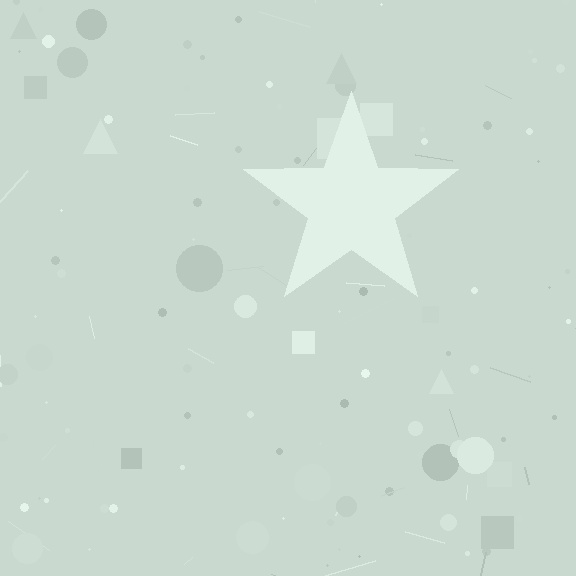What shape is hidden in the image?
A star is hidden in the image.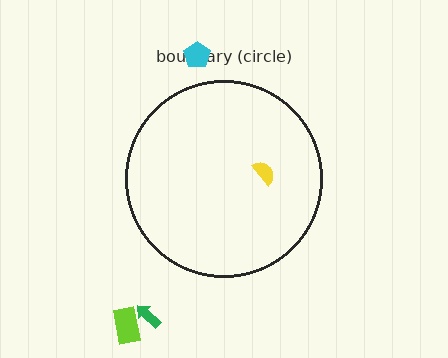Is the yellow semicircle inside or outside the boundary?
Inside.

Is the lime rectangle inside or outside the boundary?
Outside.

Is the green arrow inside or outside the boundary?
Outside.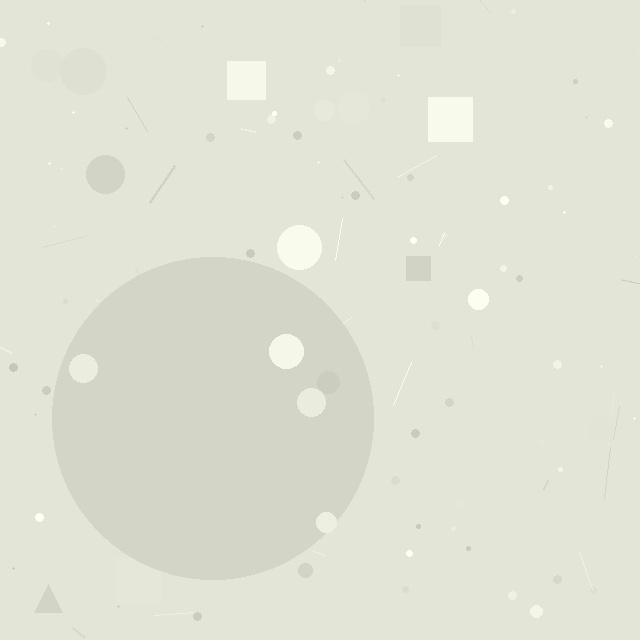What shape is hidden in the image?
A circle is hidden in the image.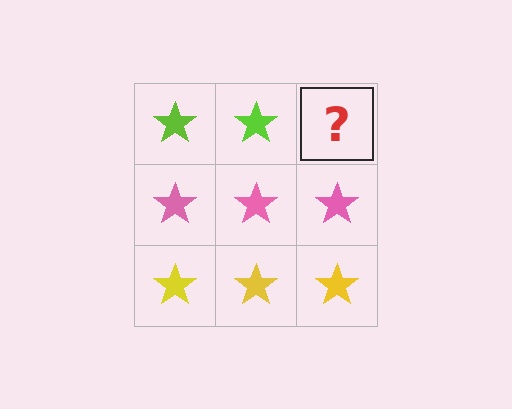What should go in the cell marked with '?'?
The missing cell should contain a lime star.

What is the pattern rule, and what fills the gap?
The rule is that each row has a consistent color. The gap should be filled with a lime star.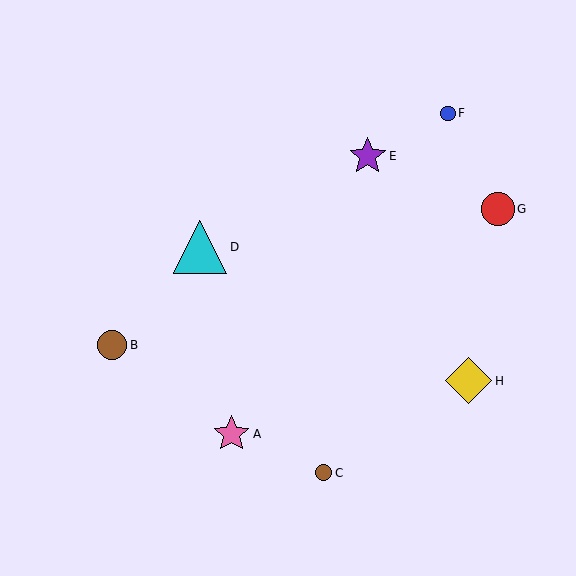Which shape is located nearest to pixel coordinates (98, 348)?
The brown circle (labeled B) at (112, 345) is nearest to that location.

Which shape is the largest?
The cyan triangle (labeled D) is the largest.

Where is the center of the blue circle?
The center of the blue circle is at (448, 114).